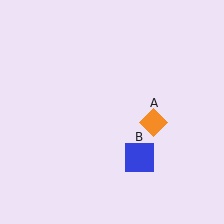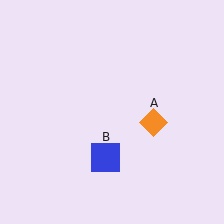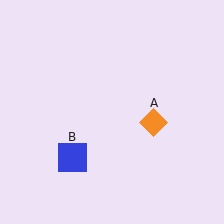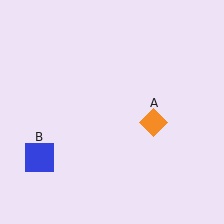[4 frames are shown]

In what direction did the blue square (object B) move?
The blue square (object B) moved left.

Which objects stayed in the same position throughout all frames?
Orange diamond (object A) remained stationary.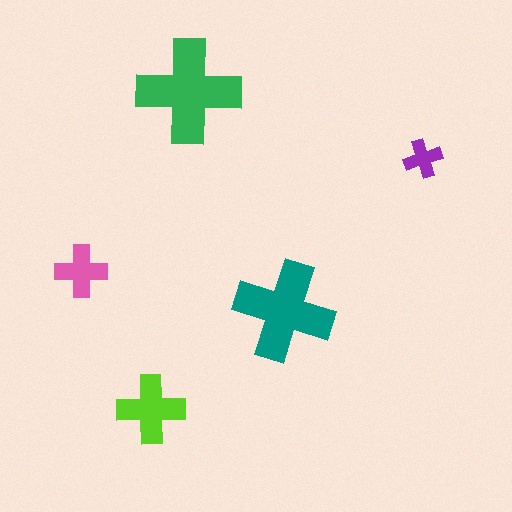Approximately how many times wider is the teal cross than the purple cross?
About 2.5 times wider.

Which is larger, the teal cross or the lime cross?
The teal one.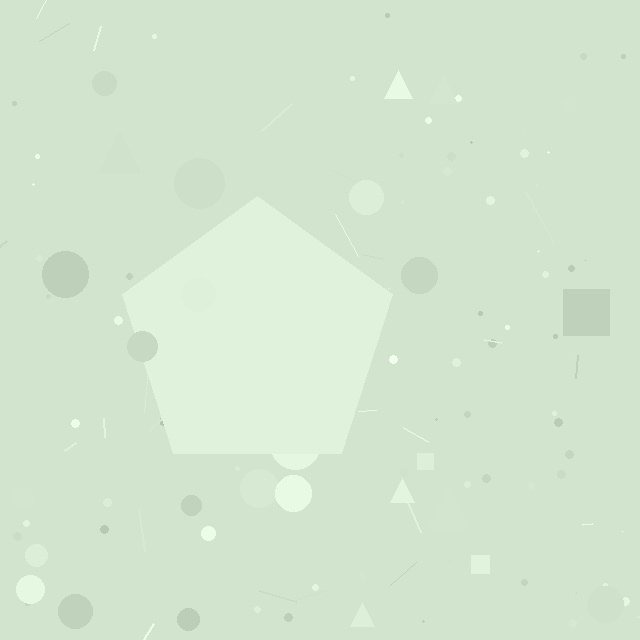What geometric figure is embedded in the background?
A pentagon is embedded in the background.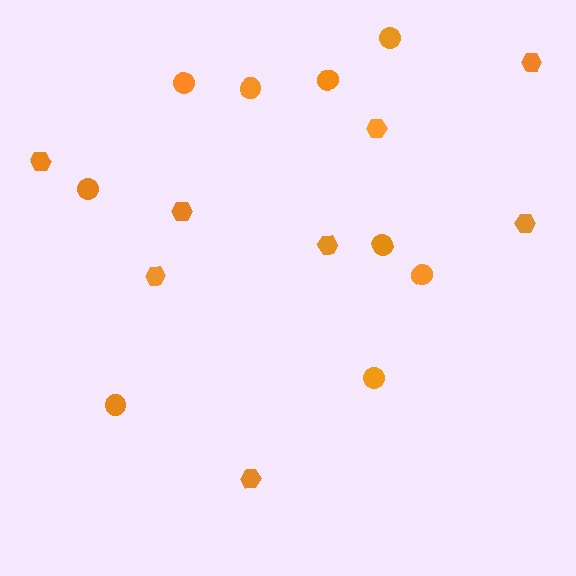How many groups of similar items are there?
There are 2 groups: one group of circles (9) and one group of hexagons (8).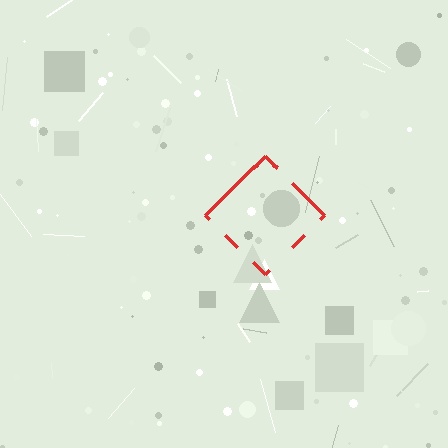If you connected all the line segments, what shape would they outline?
They would outline a diamond.